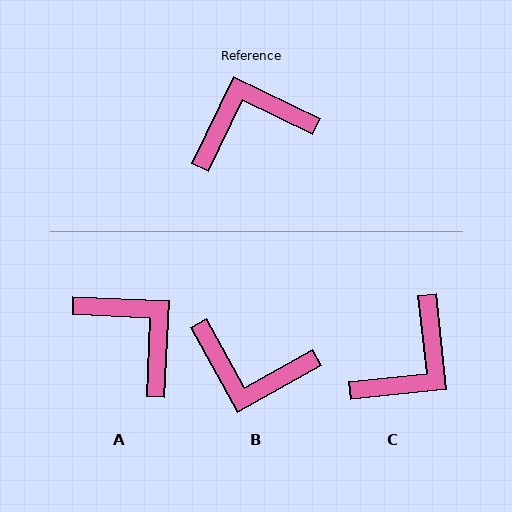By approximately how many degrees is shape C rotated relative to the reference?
Approximately 148 degrees clockwise.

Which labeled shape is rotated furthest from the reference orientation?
C, about 148 degrees away.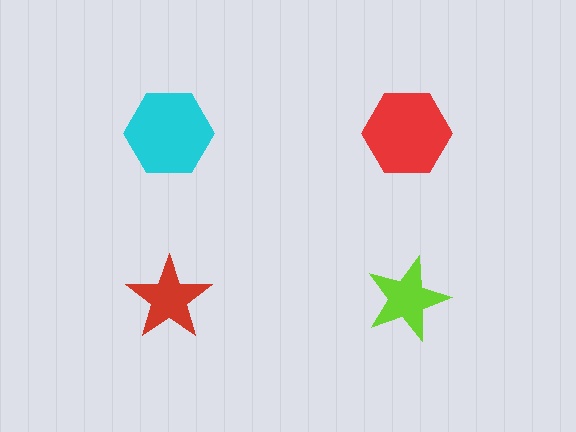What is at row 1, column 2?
A red hexagon.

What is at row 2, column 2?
A lime star.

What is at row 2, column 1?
A red star.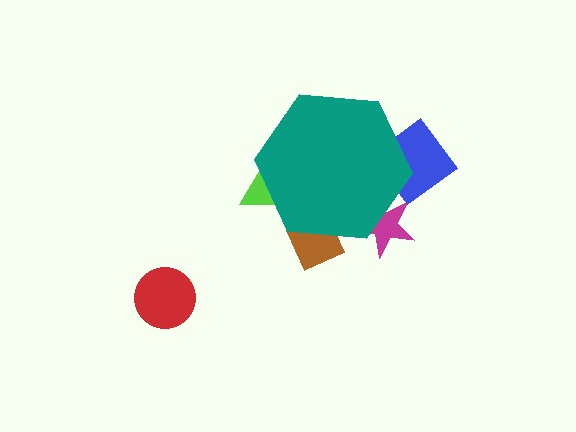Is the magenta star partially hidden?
Yes, the magenta star is partially hidden behind the teal hexagon.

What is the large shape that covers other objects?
A teal hexagon.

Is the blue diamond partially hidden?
Yes, the blue diamond is partially hidden behind the teal hexagon.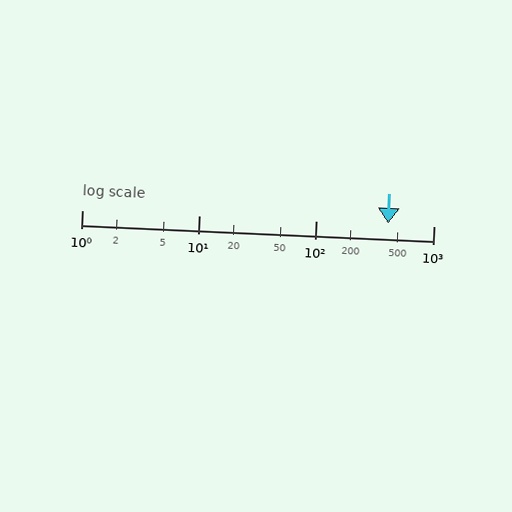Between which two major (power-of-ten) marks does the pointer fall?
The pointer is between 100 and 1000.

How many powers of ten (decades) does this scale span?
The scale spans 3 decades, from 1 to 1000.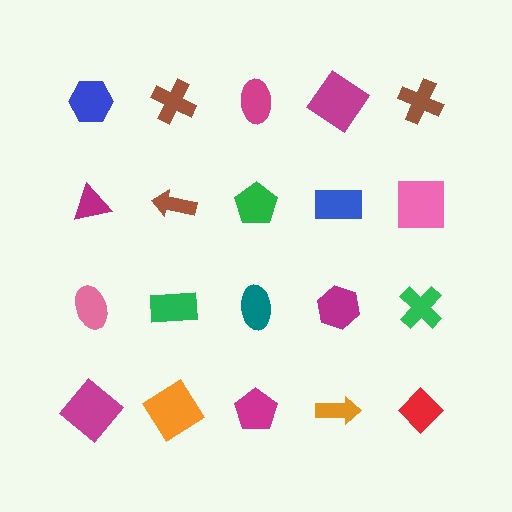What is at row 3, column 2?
A green rectangle.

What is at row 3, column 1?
A pink ellipse.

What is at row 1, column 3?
A magenta ellipse.